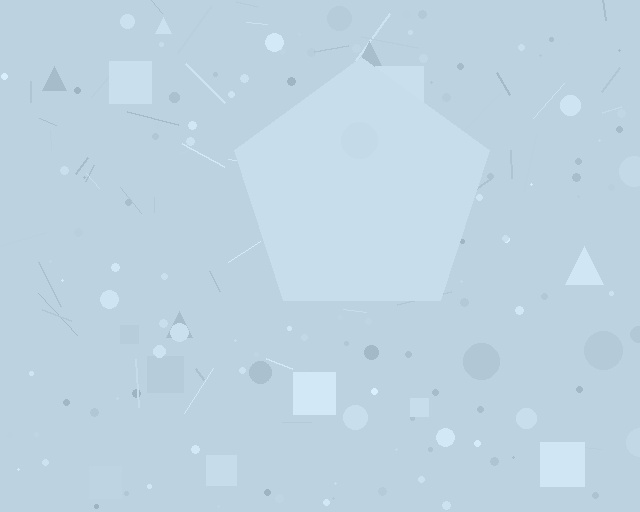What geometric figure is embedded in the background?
A pentagon is embedded in the background.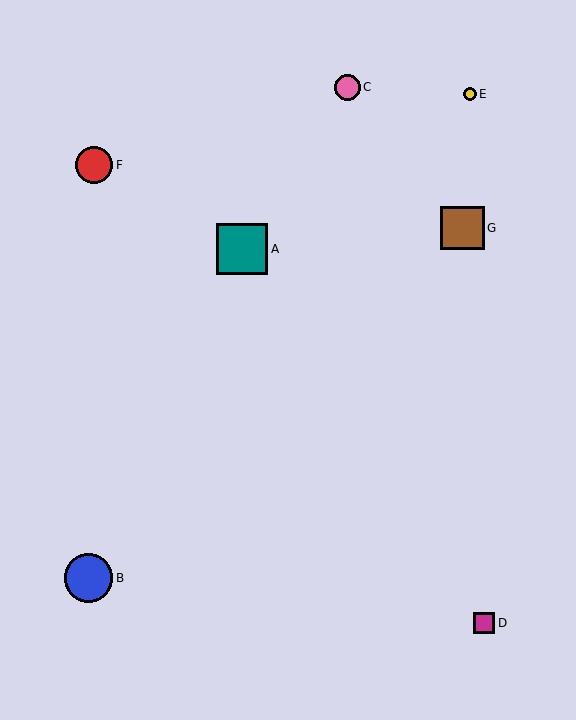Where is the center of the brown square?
The center of the brown square is at (463, 228).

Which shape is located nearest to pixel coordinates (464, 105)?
The yellow circle (labeled E) at (470, 94) is nearest to that location.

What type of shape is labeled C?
Shape C is a pink circle.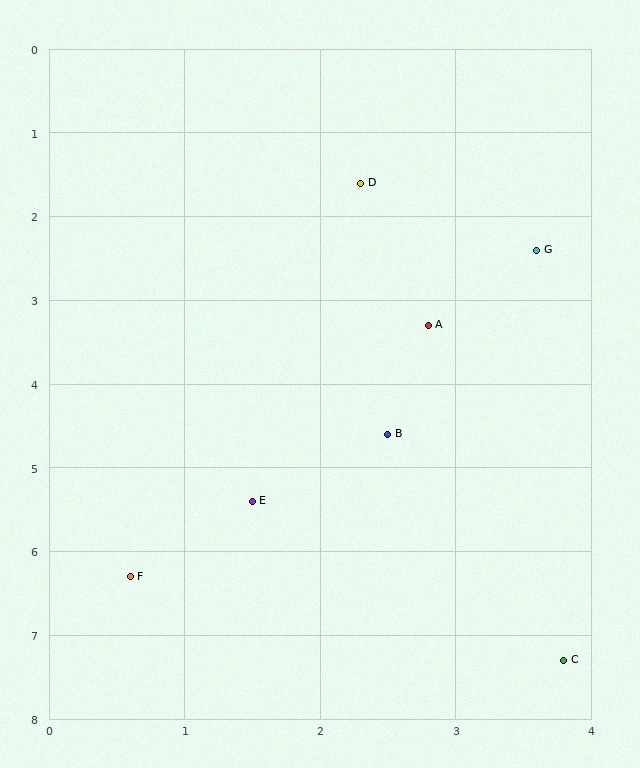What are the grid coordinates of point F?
Point F is at approximately (0.6, 6.3).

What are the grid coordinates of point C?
Point C is at approximately (3.8, 7.3).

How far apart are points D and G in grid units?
Points D and G are about 1.5 grid units apart.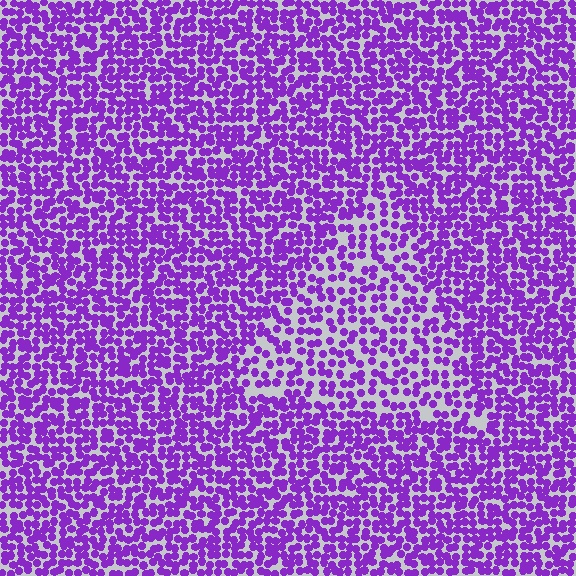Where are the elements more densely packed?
The elements are more densely packed outside the triangle boundary.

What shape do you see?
I see a triangle.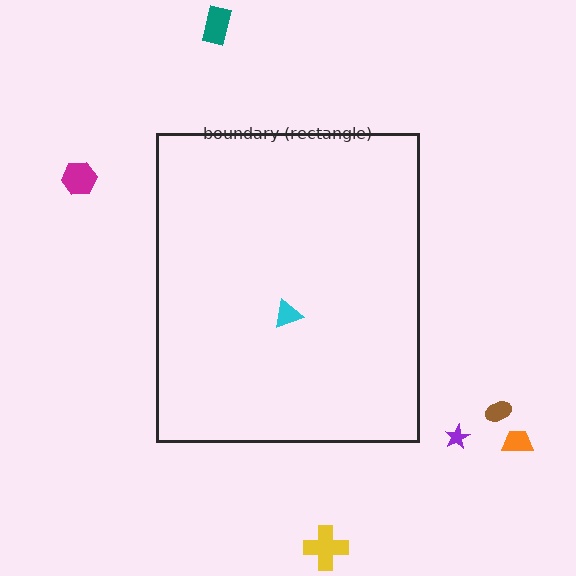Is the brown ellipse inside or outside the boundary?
Outside.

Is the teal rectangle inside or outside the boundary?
Outside.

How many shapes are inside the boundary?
1 inside, 6 outside.